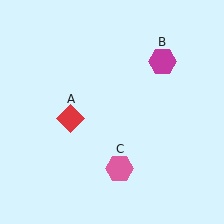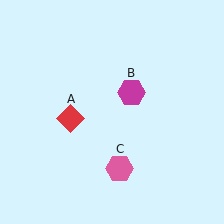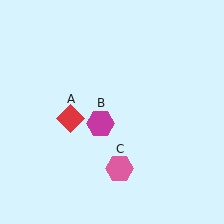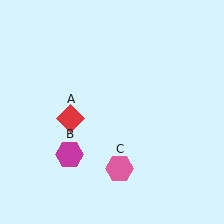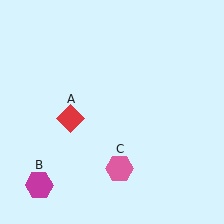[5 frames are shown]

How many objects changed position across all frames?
1 object changed position: magenta hexagon (object B).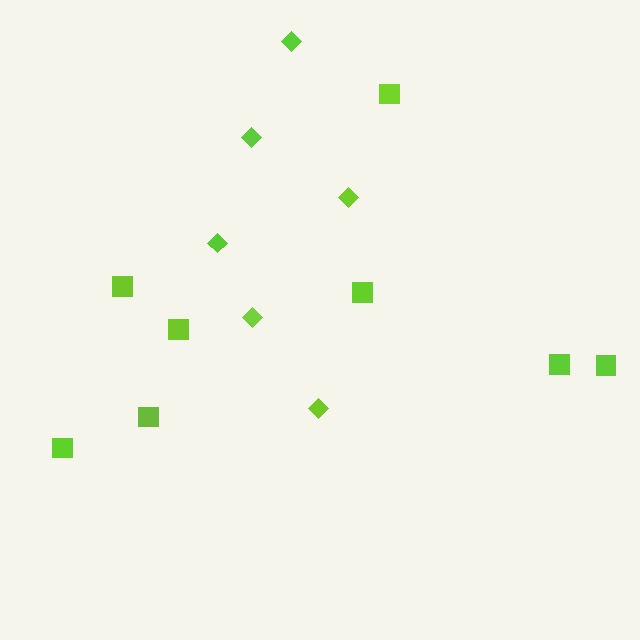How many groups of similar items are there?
There are 2 groups: one group of diamonds (6) and one group of squares (8).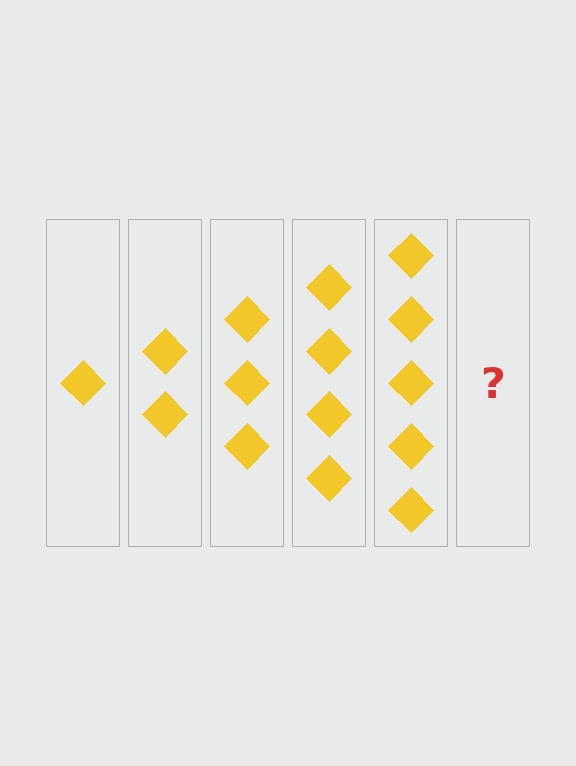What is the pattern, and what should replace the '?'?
The pattern is that each step adds one more diamond. The '?' should be 6 diamonds.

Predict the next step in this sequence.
The next step is 6 diamonds.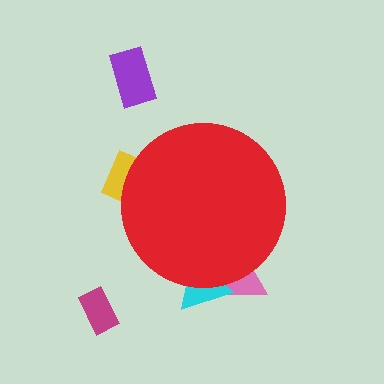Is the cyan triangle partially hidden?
Yes, the cyan triangle is partially hidden behind the red circle.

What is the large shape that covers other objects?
A red circle.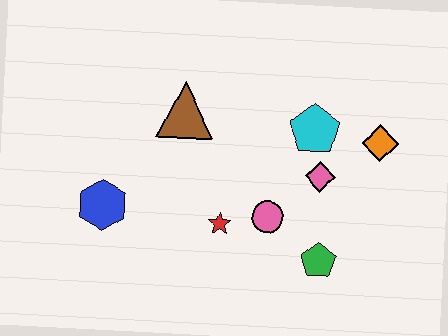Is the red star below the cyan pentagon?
Yes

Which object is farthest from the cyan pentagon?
The blue hexagon is farthest from the cyan pentagon.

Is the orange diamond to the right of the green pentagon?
Yes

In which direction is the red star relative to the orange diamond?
The red star is to the left of the orange diamond.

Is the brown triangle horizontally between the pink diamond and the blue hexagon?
Yes